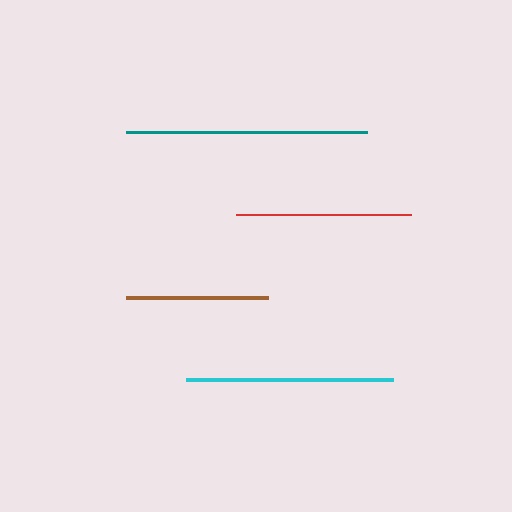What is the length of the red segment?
The red segment is approximately 175 pixels long.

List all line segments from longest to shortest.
From longest to shortest: teal, cyan, red, brown.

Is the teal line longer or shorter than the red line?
The teal line is longer than the red line.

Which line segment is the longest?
The teal line is the longest at approximately 241 pixels.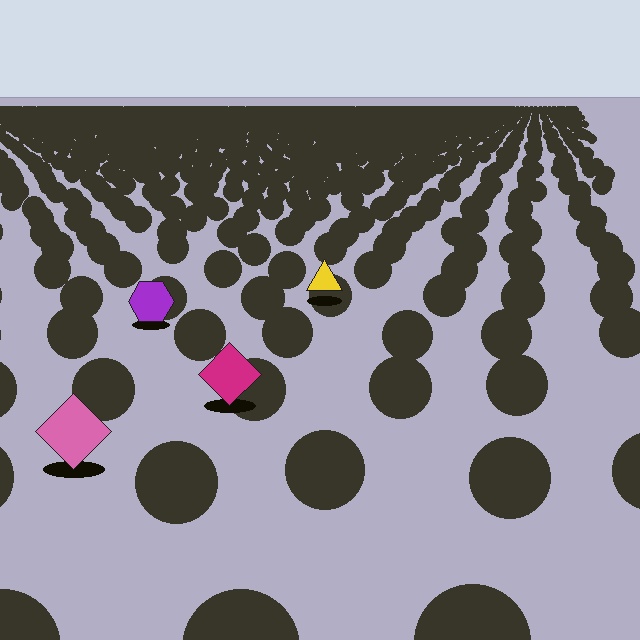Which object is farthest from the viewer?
The yellow triangle is farthest from the viewer. It appears smaller and the ground texture around it is denser.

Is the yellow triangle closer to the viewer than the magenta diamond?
No. The magenta diamond is closer — you can tell from the texture gradient: the ground texture is coarser near it.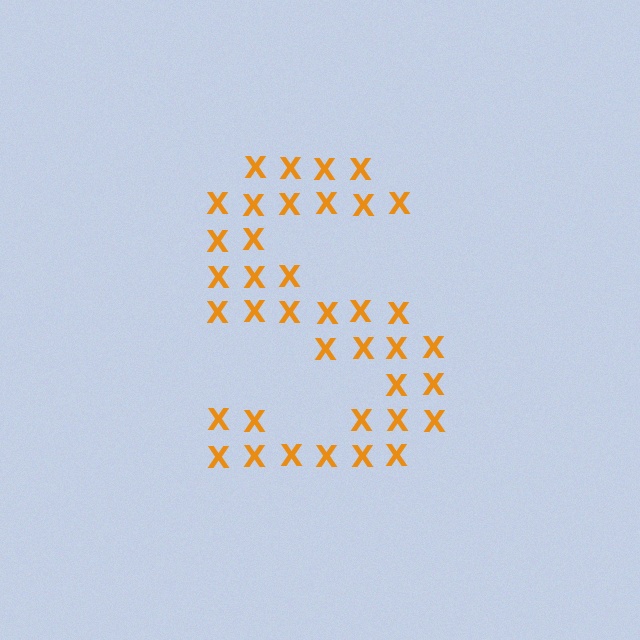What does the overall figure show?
The overall figure shows the letter S.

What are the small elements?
The small elements are letter X's.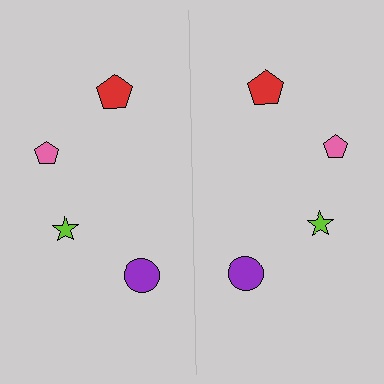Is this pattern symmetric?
Yes, this pattern has bilateral (reflection) symmetry.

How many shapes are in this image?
There are 8 shapes in this image.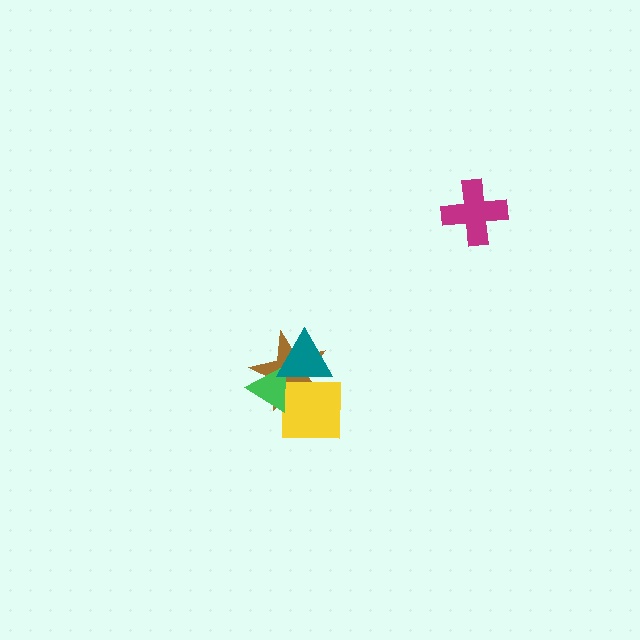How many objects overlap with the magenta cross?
0 objects overlap with the magenta cross.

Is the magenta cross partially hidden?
No, no other shape covers it.